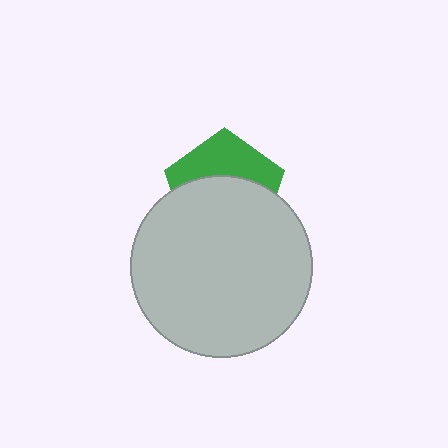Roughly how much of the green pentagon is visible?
A small part of it is visible (roughly 40%).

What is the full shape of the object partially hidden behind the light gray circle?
The partially hidden object is a green pentagon.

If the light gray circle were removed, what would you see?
You would see the complete green pentagon.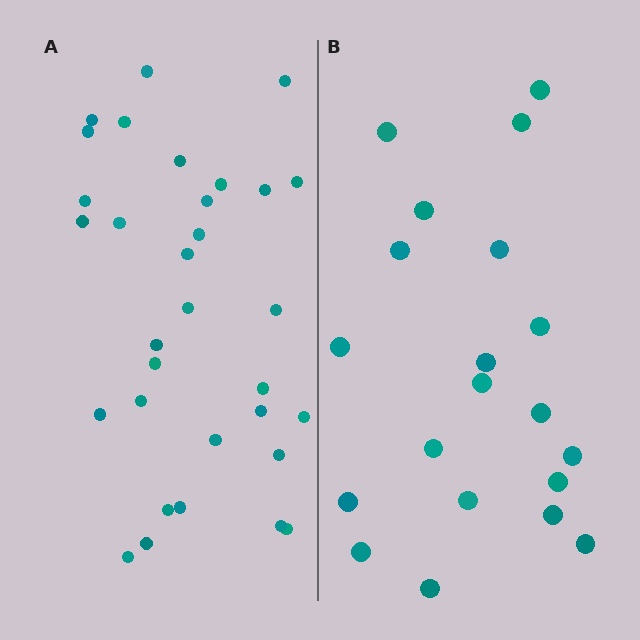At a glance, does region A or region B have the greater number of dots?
Region A (the left region) has more dots.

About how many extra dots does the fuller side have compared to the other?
Region A has roughly 12 or so more dots than region B.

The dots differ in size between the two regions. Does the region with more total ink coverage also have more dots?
No. Region B has more total ink coverage because its dots are larger, but region A actually contains more individual dots. Total area can be misleading — the number of items is what matters here.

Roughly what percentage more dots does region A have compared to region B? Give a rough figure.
About 60% more.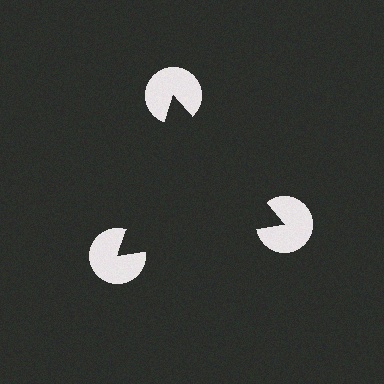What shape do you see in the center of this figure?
An illusory triangle — its edges are inferred from the aligned wedge cuts in the pac-man discs, not physically drawn.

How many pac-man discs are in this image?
There are 3 — one at each vertex of the illusory triangle.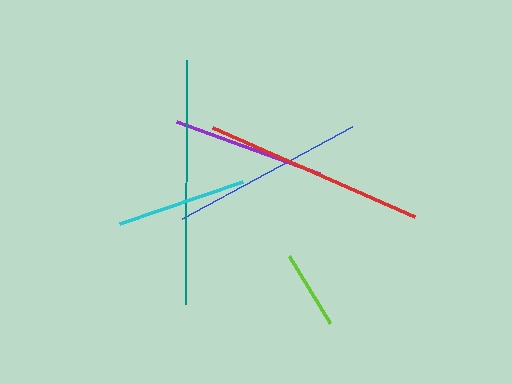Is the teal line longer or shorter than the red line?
The teal line is longer than the red line.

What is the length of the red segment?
The red segment is approximately 221 pixels long.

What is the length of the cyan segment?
The cyan segment is approximately 130 pixels long.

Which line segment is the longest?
The teal line is the longest at approximately 244 pixels.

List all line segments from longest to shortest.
From longest to shortest: teal, red, blue, purple, cyan, lime.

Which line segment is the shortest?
The lime line is the shortest at approximately 78 pixels.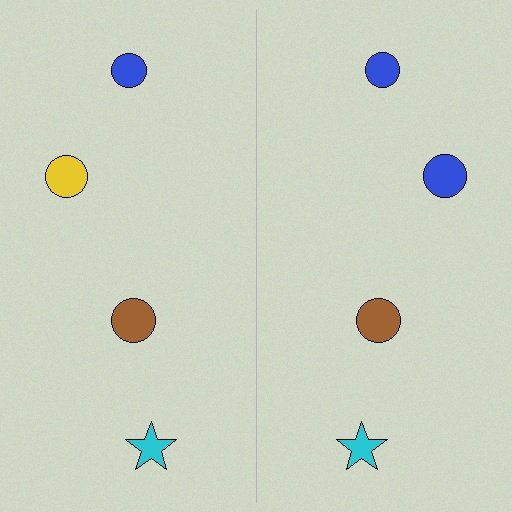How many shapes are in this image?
There are 8 shapes in this image.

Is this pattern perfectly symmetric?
No, the pattern is not perfectly symmetric. The blue circle on the right side breaks the symmetry — its mirror counterpart is yellow.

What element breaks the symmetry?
The blue circle on the right side breaks the symmetry — its mirror counterpart is yellow.